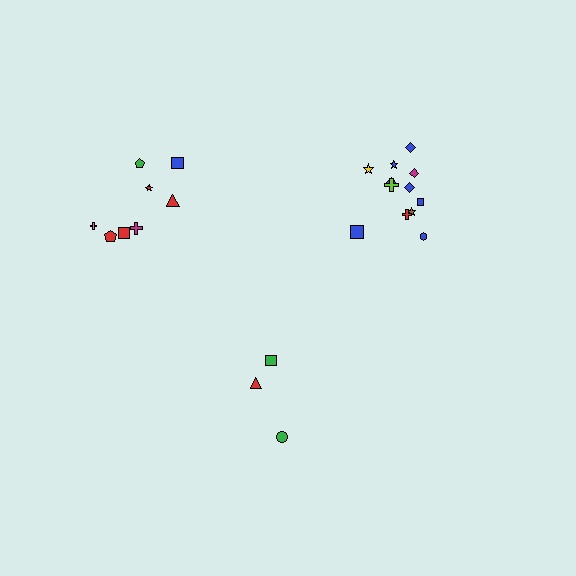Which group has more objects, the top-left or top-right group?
The top-right group.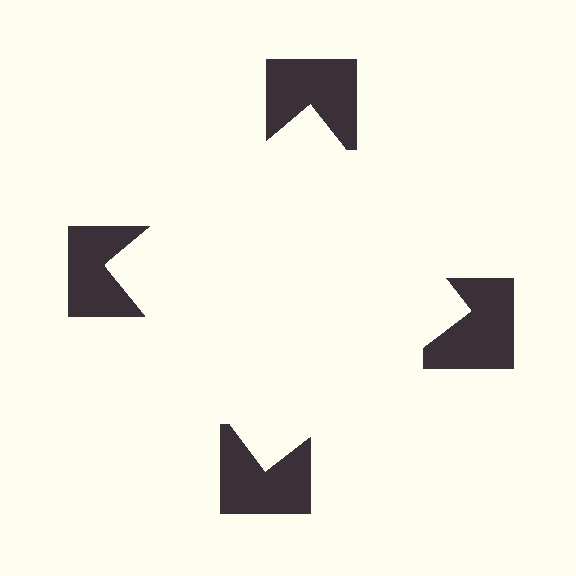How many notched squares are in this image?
There are 4 — one at each vertex of the illusory square.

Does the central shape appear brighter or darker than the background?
It typically appears slightly brighter than the background, even though no actual brightness change is drawn.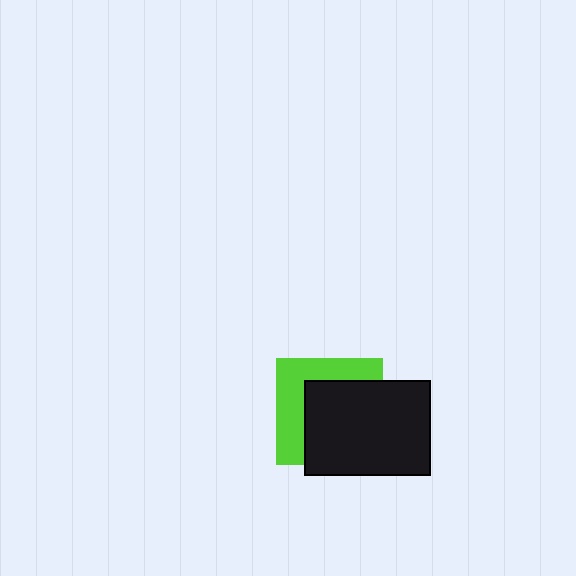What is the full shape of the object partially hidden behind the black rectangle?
The partially hidden object is a lime square.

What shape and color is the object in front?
The object in front is a black rectangle.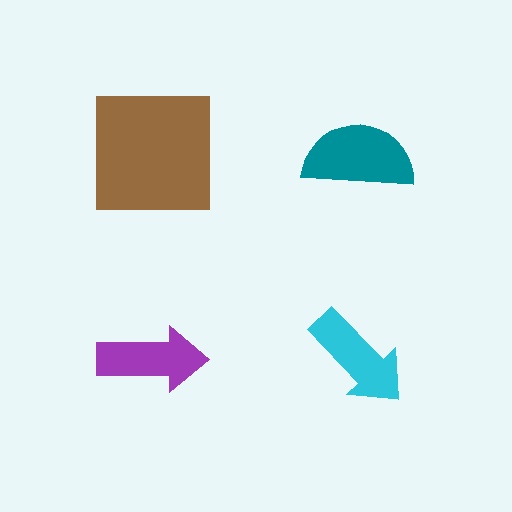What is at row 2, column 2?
A cyan arrow.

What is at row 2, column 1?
A purple arrow.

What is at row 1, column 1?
A brown square.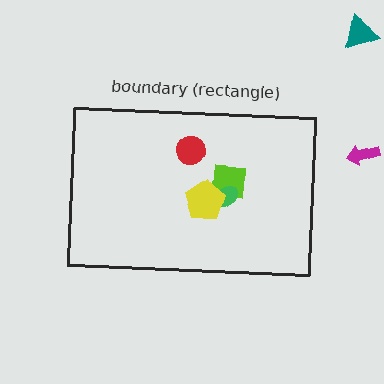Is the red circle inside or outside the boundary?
Inside.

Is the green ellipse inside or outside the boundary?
Inside.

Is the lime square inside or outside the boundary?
Inside.